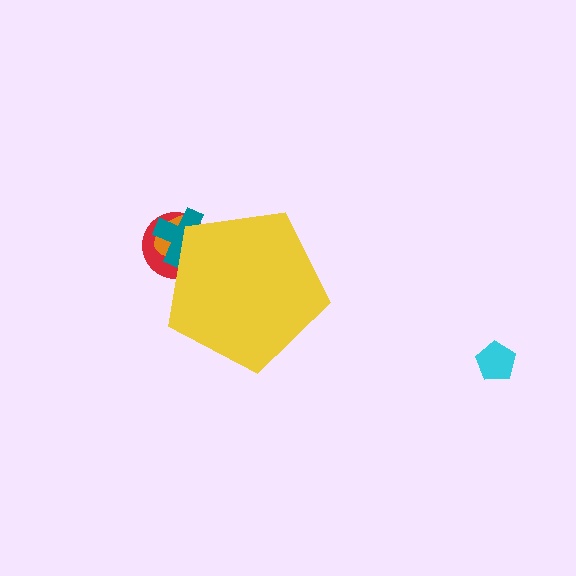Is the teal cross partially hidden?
Yes, the teal cross is partially hidden behind the yellow pentagon.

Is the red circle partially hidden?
Yes, the red circle is partially hidden behind the yellow pentagon.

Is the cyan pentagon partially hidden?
No, the cyan pentagon is fully visible.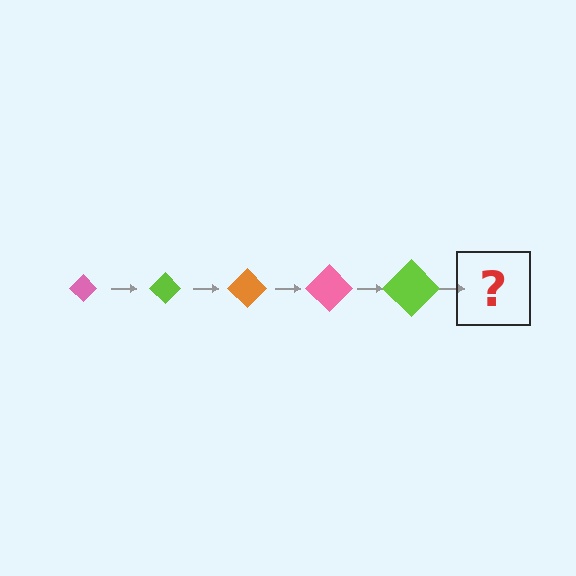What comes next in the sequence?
The next element should be an orange diamond, larger than the previous one.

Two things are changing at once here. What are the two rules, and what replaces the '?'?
The two rules are that the diamond grows larger each step and the color cycles through pink, lime, and orange. The '?' should be an orange diamond, larger than the previous one.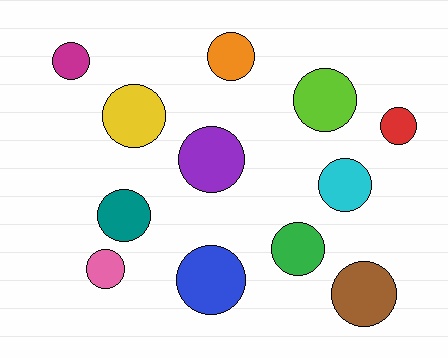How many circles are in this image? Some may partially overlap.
There are 12 circles.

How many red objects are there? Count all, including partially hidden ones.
There is 1 red object.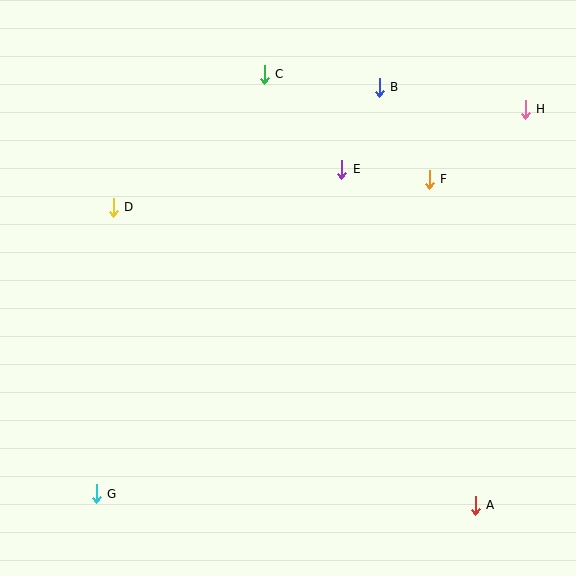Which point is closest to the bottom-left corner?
Point G is closest to the bottom-left corner.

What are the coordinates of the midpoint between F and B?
The midpoint between F and B is at (404, 133).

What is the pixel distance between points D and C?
The distance between D and C is 202 pixels.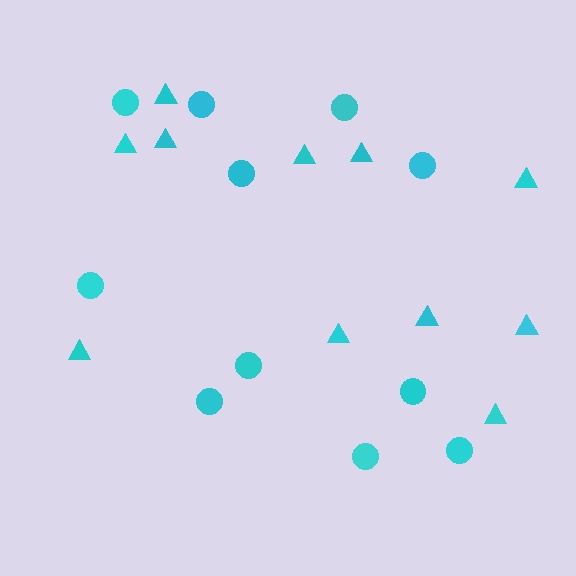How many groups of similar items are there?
There are 2 groups: one group of circles (11) and one group of triangles (11).